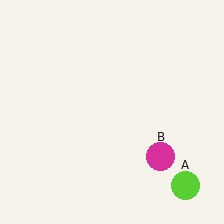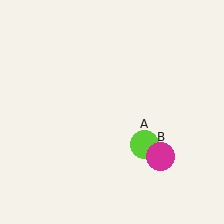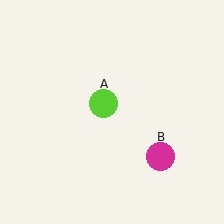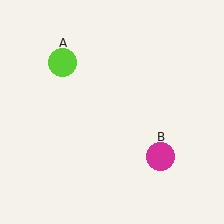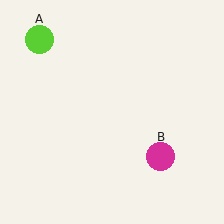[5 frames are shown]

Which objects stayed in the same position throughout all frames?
Magenta circle (object B) remained stationary.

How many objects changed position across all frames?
1 object changed position: lime circle (object A).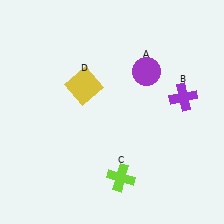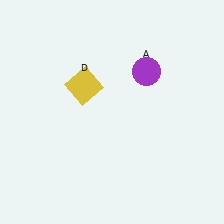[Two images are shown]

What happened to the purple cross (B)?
The purple cross (B) was removed in Image 2. It was in the top-right area of Image 1.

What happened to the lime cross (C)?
The lime cross (C) was removed in Image 2. It was in the bottom-right area of Image 1.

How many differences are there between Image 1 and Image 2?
There are 2 differences between the two images.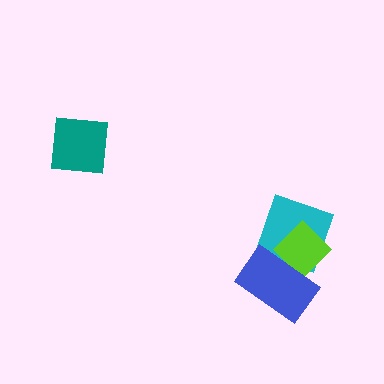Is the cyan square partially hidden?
Yes, it is partially covered by another shape.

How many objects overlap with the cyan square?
2 objects overlap with the cyan square.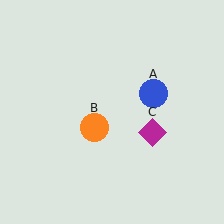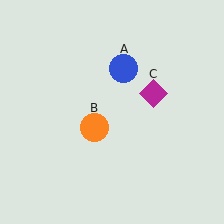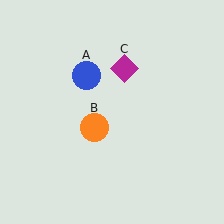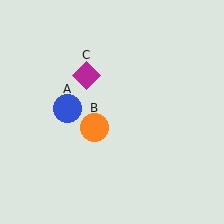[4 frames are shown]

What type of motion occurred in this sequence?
The blue circle (object A), magenta diamond (object C) rotated counterclockwise around the center of the scene.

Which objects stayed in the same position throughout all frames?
Orange circle (object B) remained stationary.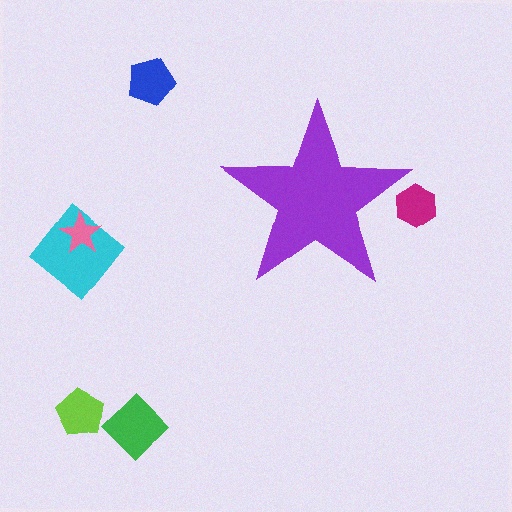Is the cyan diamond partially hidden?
No, the cyan diamond is fully visible.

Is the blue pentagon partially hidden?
No, the blue pentagon is fully visible.